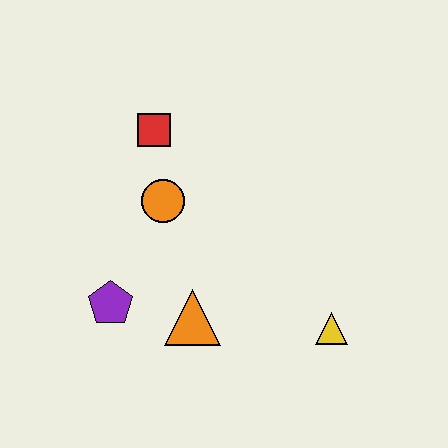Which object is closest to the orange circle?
The red square is closest to the orange circle.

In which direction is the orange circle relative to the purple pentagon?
The orange circle is above the purple pentagon.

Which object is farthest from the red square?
The yellow triangle is farthest from the red square.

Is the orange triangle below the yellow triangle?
No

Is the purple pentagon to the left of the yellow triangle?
Yes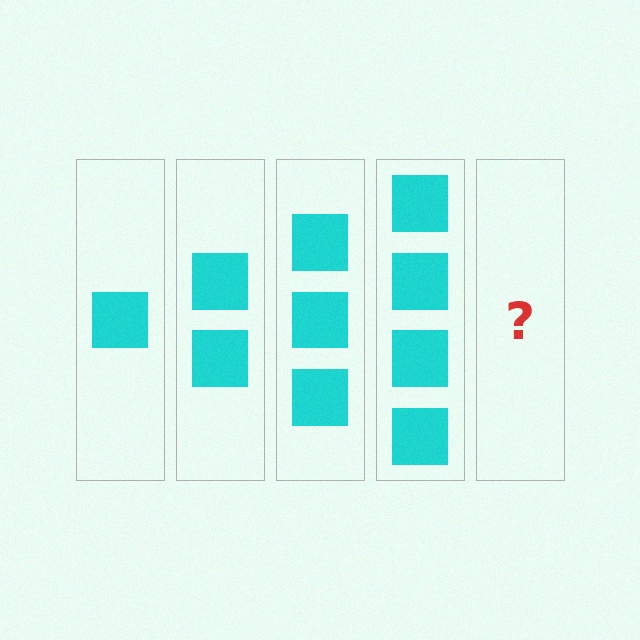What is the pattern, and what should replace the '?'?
The pattern is that each step adds one more square. The '?' should be 5 squares.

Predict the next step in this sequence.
The next step is 5 squares.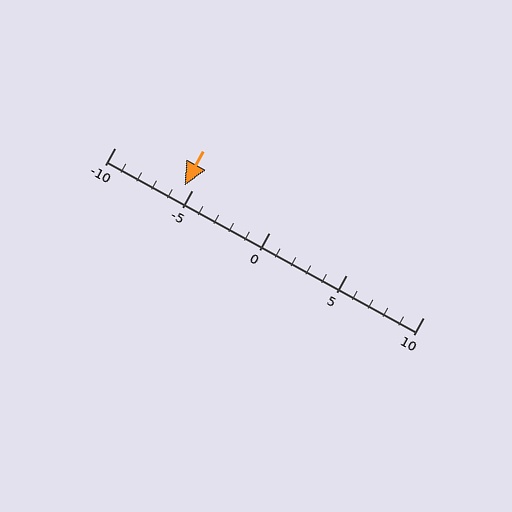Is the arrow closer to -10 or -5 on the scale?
The arrow is closer to -5.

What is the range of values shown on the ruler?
The ruler shows values from -10 to 10.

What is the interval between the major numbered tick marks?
The major tick marks are spaced 5 units apart.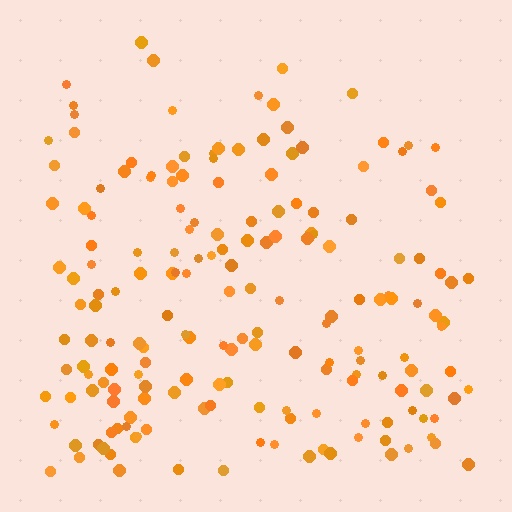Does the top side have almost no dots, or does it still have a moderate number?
Still a moderate number, just noticeably fewer than the bottom.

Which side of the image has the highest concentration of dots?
The bottom.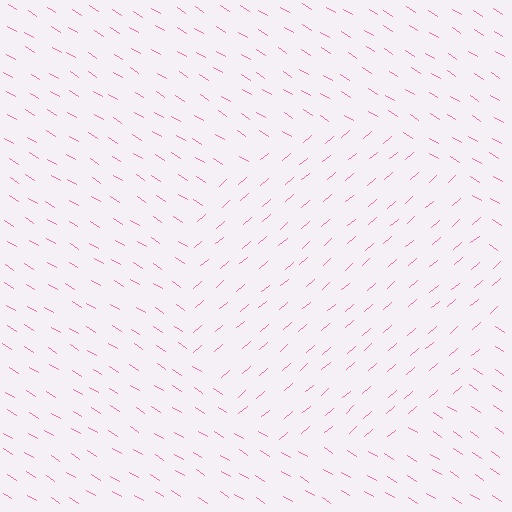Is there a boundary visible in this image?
Yes, there is a texture boundary formed by a change in line orientation.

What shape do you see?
I see a circle.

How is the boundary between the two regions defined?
The boundary is defined purely by a change in line orientation (approximately 73 degrees difference). All lines are the same color and thickness.